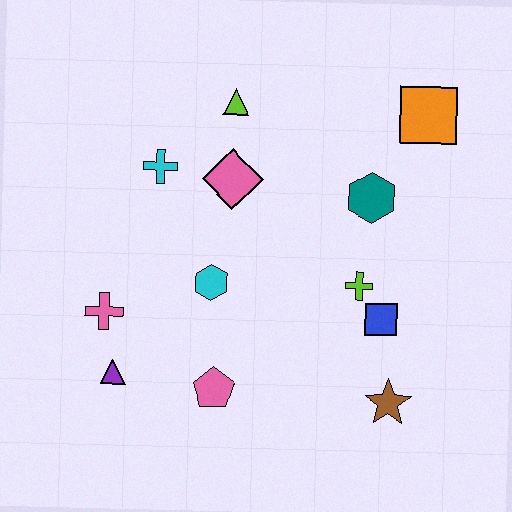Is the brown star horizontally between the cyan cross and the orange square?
Yes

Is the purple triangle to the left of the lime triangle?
Yes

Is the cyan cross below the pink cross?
No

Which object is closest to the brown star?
The blue square is closest to the brown star.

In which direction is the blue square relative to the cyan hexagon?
The blue square is to the right of the cyan hexagon.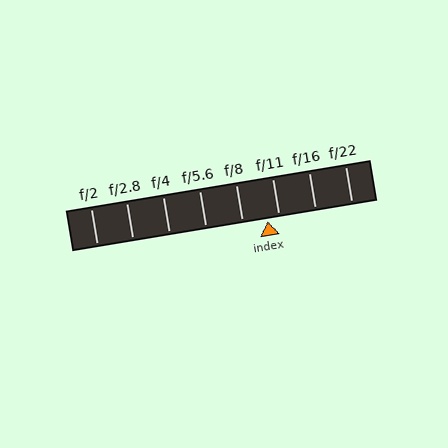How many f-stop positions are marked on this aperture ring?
There are 8 f-stop positions marked.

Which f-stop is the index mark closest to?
The index mark is closest to f/11.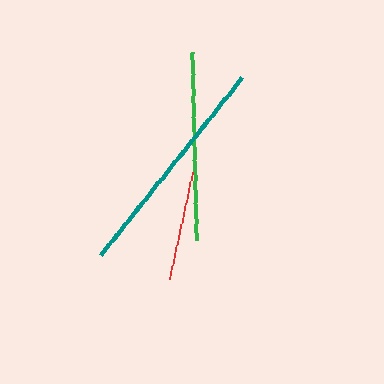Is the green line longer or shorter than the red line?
The green line is longer than the red line.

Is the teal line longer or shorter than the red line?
The teal line is longer than the red line.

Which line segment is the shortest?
The red line is the shortest at approximately 110 pixels.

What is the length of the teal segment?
The teal segment is approximately 227 pixels long.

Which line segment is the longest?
The teal line is the longest at approximately 227 pixels.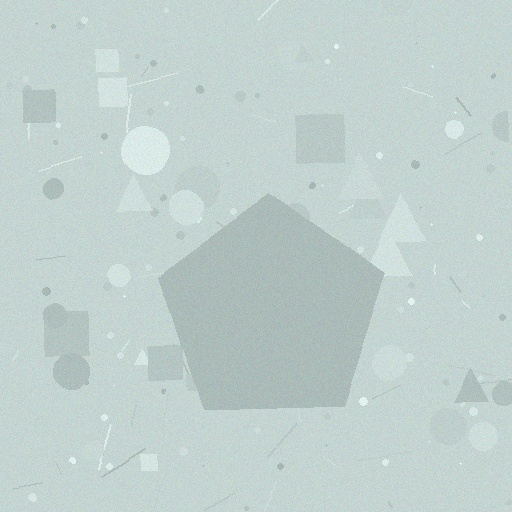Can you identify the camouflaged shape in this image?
The camouflaged shape is a pentagon.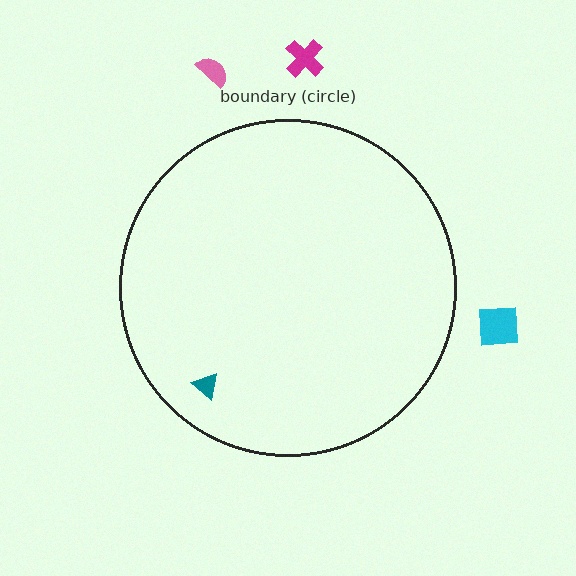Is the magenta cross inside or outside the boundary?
Outside.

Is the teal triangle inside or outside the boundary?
Inside.